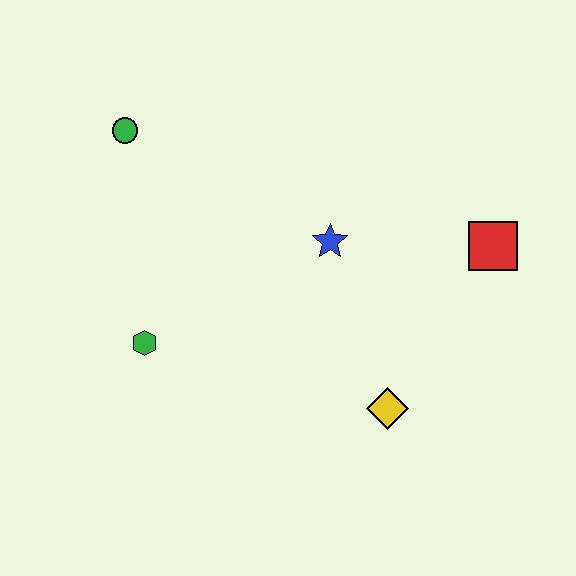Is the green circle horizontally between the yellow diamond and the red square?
No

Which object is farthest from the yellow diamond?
The green circle is farthest from the yellow diamond.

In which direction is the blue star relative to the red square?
The blue star is to the left of the red square.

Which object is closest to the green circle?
The green hexagon is closest to the green circle.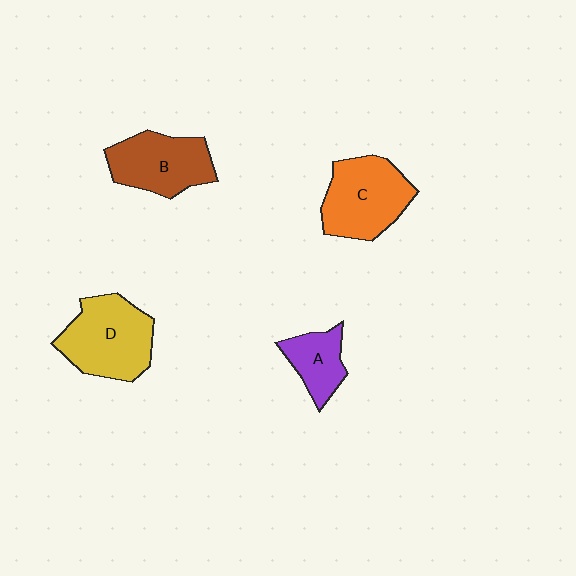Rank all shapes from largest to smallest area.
From largest to smallest: D (yellow), C (orange), B (brown), A (purple).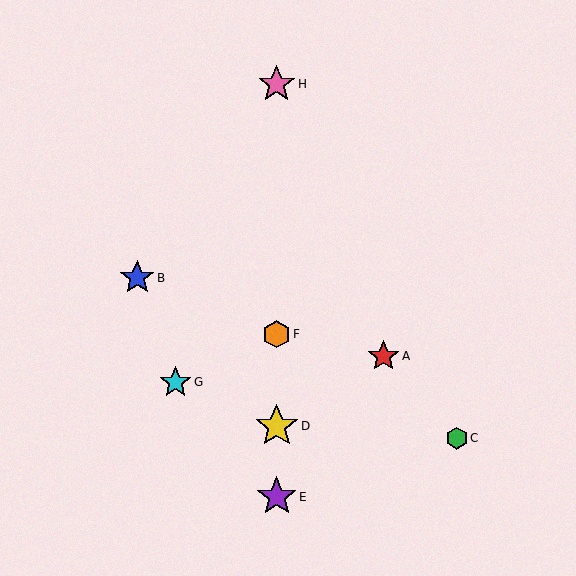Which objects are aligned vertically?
Objects D, E, F, H are aligned vertically.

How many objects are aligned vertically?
4 objects (D, E, F, H) are aligned vertically.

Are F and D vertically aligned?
Yes, both are at x≈277.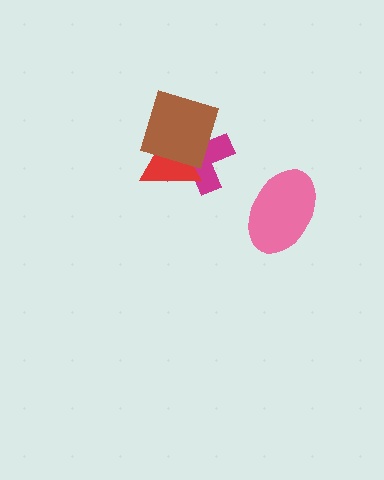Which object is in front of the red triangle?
The brown diamond is in front of the red triangle.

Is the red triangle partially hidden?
Yes, it is partially covered by another shape.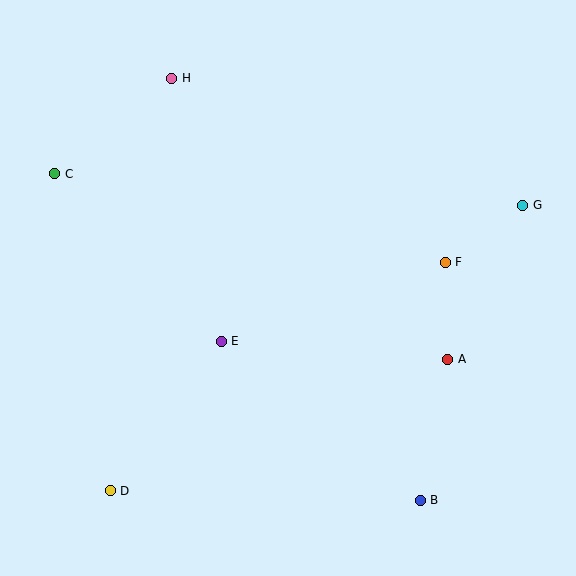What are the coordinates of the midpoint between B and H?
The midpoint between B and H is at (296, 289).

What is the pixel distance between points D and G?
The distance between D and G is 502 pixels.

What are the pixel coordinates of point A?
Point A is at (448, 359).